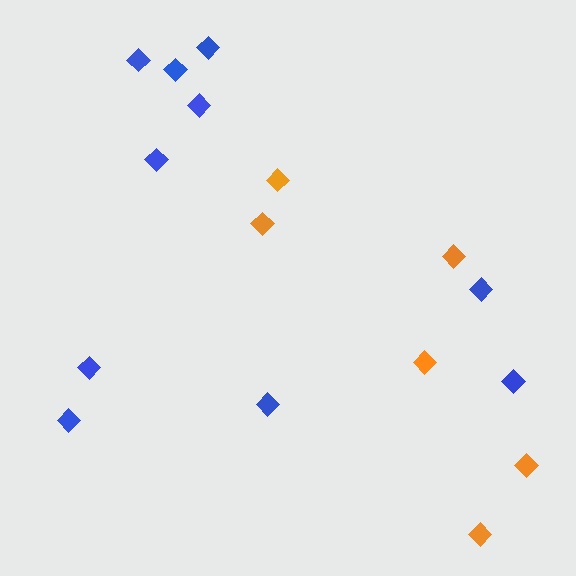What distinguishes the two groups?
There are 2 groups: one group of orange diamonds (6) and one group of blue diamonds (10).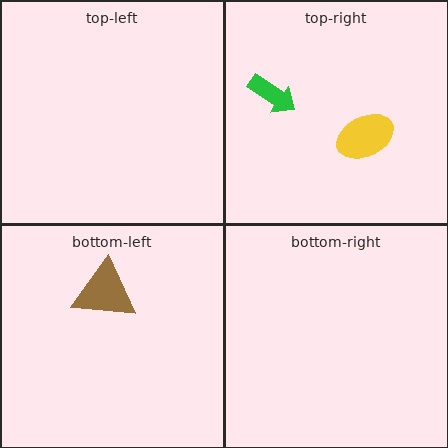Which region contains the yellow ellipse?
The top-right region.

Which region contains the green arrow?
The top-right region.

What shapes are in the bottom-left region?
The brown triangle.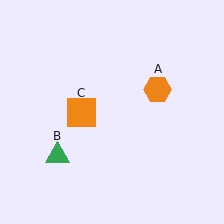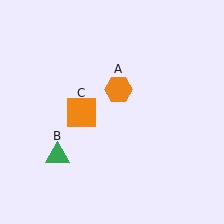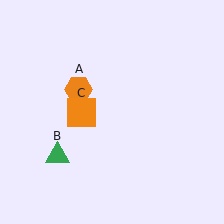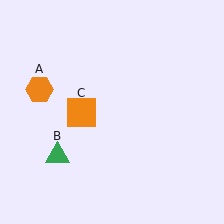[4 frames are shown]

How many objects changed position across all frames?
1 object changed position: orange hexagon (object A).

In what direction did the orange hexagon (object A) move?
The orange hexagon (object A) moved left.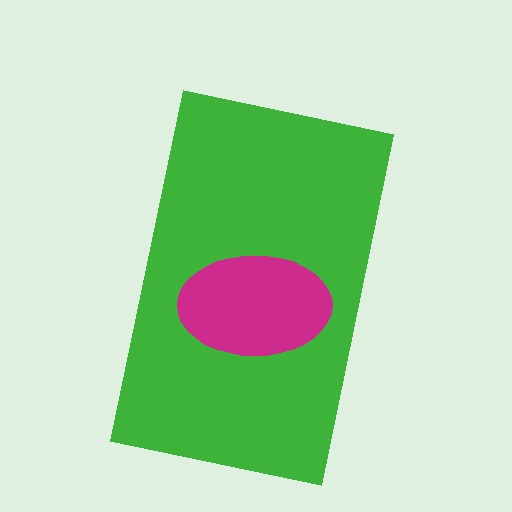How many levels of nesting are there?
2.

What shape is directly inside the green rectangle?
The magenta ellipse.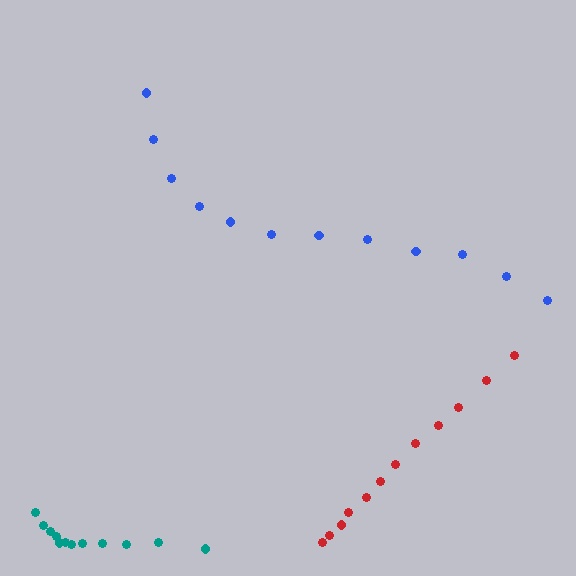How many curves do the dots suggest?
There are 3 distinct paths.